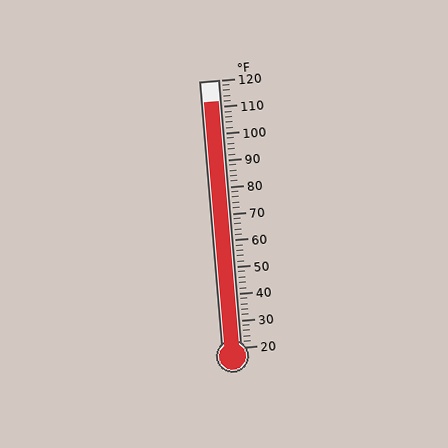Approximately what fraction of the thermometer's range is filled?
The thermometer is filled to approximately 90% of its range.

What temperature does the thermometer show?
The thermometer shows approximately 112°F.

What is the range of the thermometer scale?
The thermometer scale ranges from 20°F to 120°F.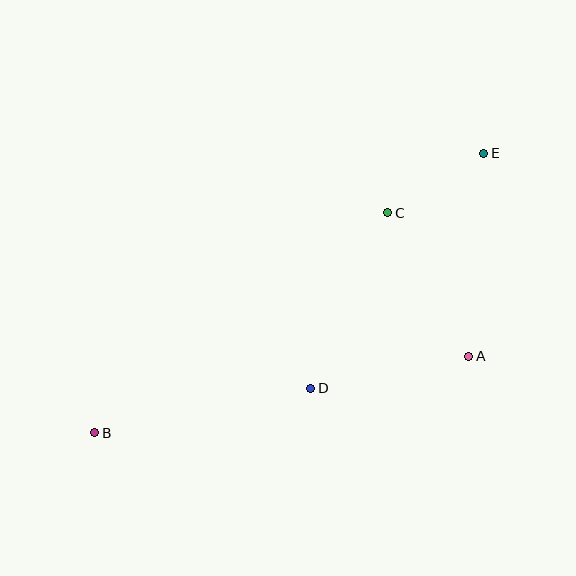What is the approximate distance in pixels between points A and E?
The distance between A and E is approximately 204 pixels.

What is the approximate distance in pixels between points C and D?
The distance between C and D is approximately 192 pixels.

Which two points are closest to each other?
Points C and E are closest to each other.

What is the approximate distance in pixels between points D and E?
The distance between D and E is approximately 292 pixels.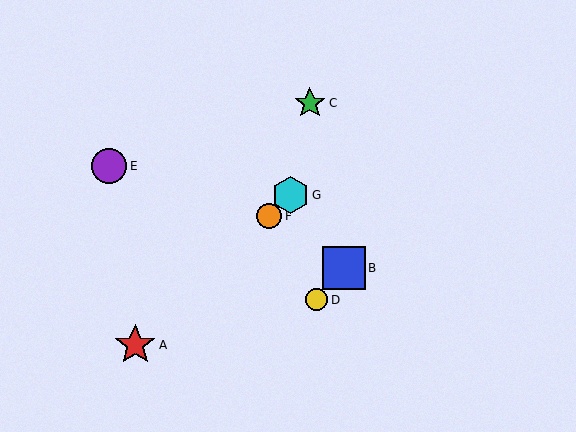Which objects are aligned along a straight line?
Objects A, F, G are aligned along a straight line.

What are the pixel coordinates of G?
Object G is at (291, 195).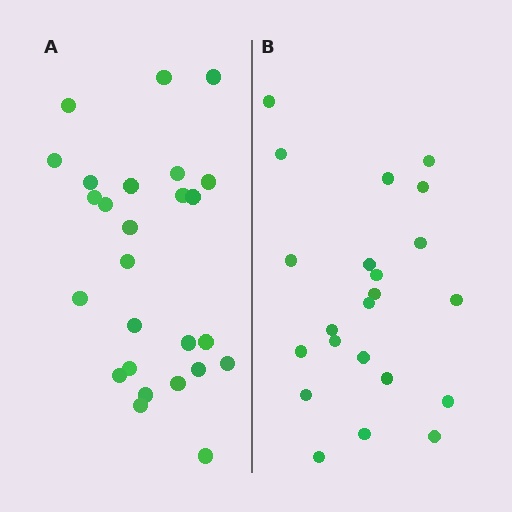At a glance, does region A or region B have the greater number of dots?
Region A (the left region) has more dots.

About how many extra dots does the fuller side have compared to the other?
Region A has about 4 more dots than region B.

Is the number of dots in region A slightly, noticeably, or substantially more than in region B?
Region A has only slightly more — the two regions are fairly close. The ratio is roughly 1.2 to 1.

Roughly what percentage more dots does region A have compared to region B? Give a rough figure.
About 20% more.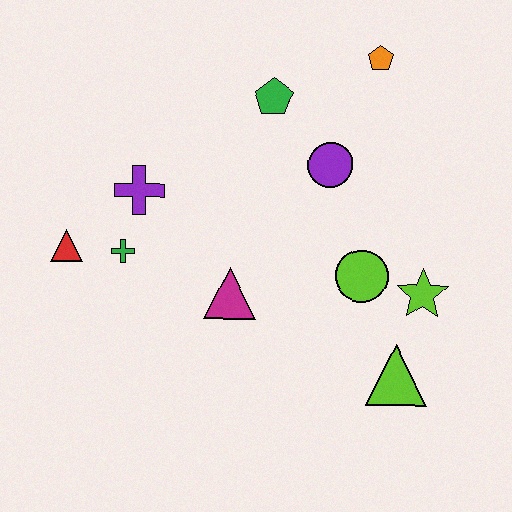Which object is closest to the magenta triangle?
The green cross is closest to the magenta triangle.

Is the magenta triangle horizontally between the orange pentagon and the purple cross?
Yes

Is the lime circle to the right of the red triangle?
Yes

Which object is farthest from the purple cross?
The lime triangle is farthest from the purple cross.